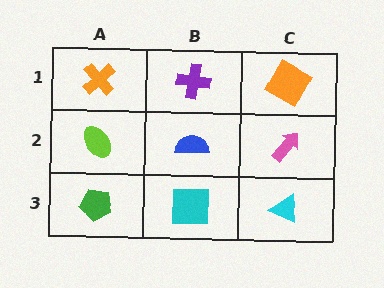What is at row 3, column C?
A cyan triangle.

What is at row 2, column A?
A lime ellipse.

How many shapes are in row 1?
3 shapes.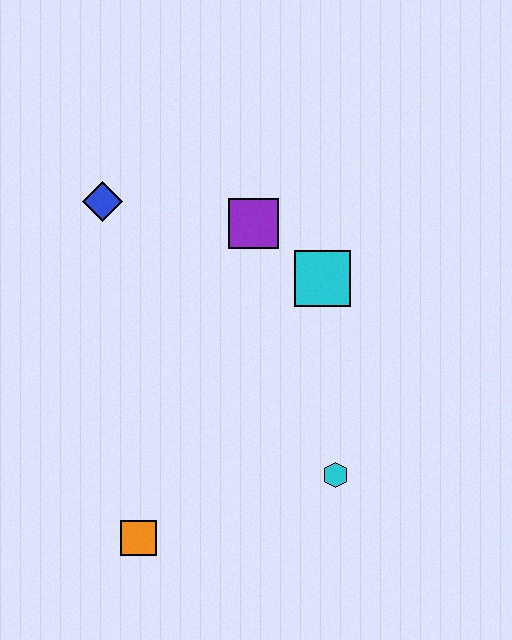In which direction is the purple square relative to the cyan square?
The purple square is to the left of the cyan square.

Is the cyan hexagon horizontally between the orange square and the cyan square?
No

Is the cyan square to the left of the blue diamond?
No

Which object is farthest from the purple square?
The orange square is farthest from the purple square.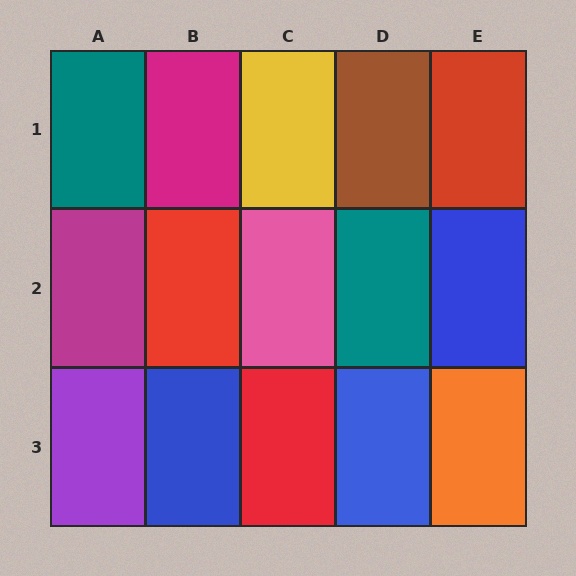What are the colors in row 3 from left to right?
Purple, blue, red, blue, orange.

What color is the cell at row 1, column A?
Teal.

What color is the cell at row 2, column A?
Magenta.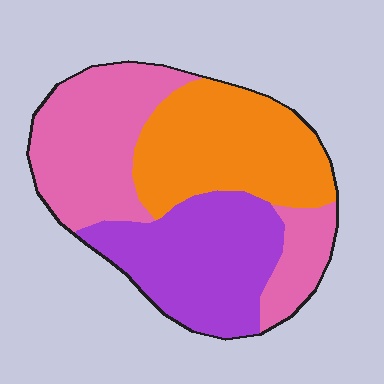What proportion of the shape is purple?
Purple takes up about one third (1/3) of the shape.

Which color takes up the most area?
Pink, at roughly 35%.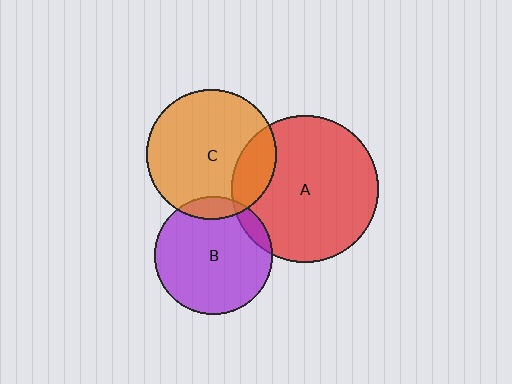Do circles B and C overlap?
Yes.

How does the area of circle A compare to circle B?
Approximately 1.6 times.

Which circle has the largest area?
Circle A (red).